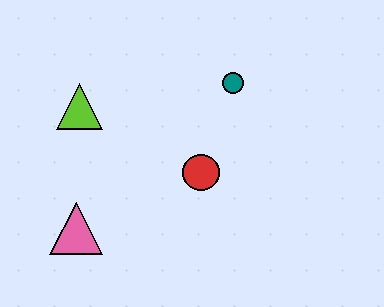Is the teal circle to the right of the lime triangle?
Yes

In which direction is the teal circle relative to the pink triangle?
The teal circle is to the right of the pink triangle.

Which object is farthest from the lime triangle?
The teal circle is farthest from the lime triangle.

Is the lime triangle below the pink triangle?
No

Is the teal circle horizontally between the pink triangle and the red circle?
No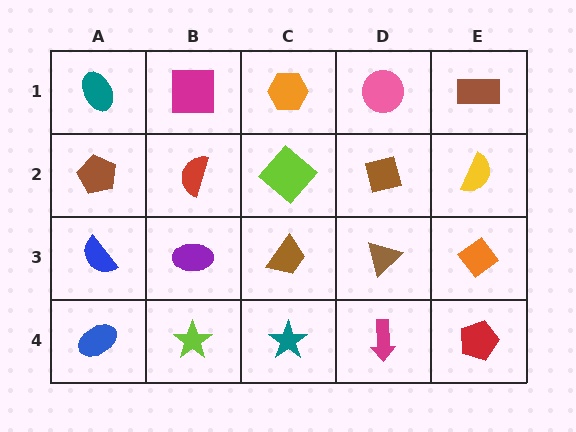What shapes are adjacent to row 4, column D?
A brown triangle (row 3, column D), a teal star (row 4, column C), a red pentagon (row 4, column E).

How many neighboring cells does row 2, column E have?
3.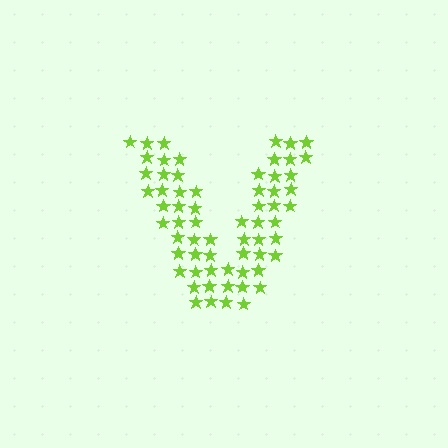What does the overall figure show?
The overall figure shows the letter V.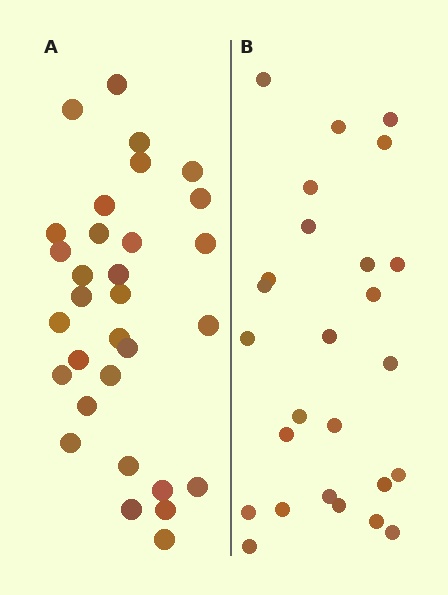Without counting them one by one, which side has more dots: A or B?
Region A (the left region) has more dots.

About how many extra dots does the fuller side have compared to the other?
Region A has about 5 more dots than region B.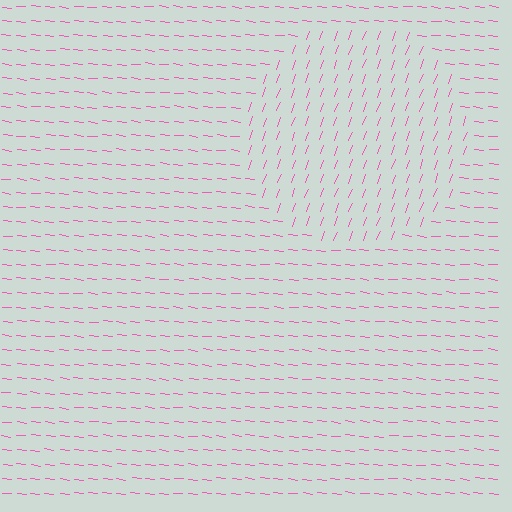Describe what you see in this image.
The image is filled with small pink line segments. A circle region in the image has lines oriented differently from the surrounding lines, creating a visible texture boundary.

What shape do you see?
I see a circle.